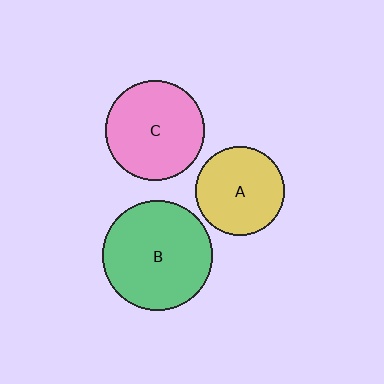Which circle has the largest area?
Circle B (green).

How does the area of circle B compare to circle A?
Approximately 1.5 times.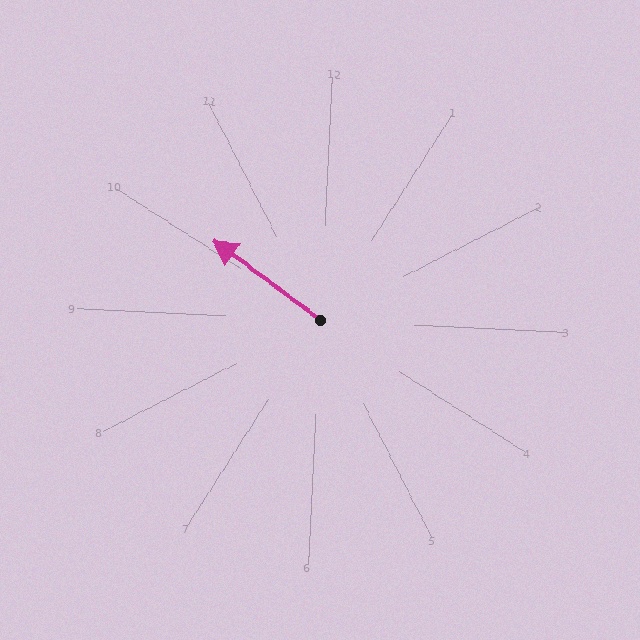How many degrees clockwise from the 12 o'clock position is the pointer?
Approximately 304 degrees.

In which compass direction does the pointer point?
Northwest.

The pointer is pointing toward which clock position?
Roughly 10 o'clock.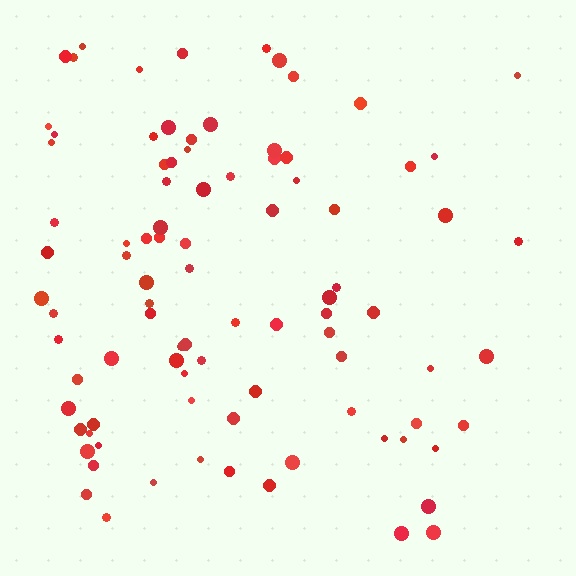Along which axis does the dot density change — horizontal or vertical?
Horizontal.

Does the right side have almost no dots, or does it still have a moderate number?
Still a moderate number, just noticeably fewer than the left.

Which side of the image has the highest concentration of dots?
The left.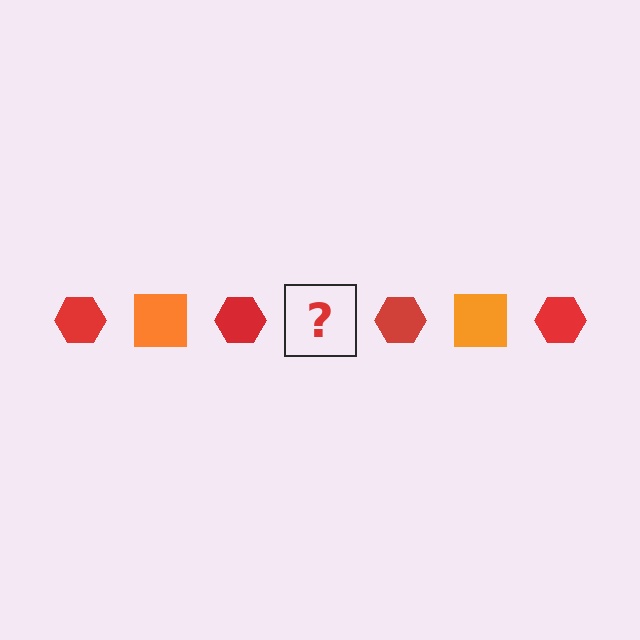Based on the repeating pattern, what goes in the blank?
The blank should be an orange square.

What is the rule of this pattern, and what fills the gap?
The rule is that the pattern alternates between red hexagon and orange square. The gap should be filled with an orange square.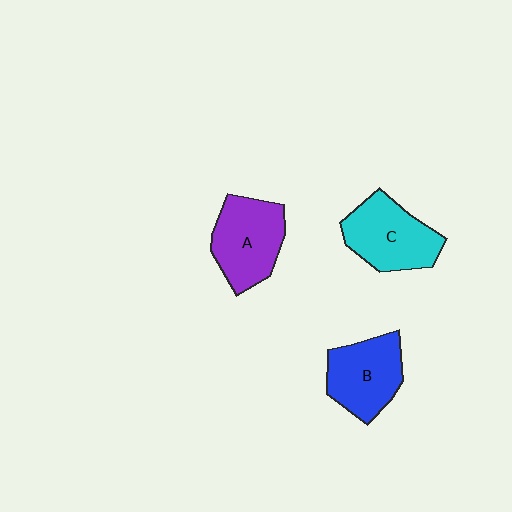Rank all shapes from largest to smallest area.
From largest to smallest: C (cyan), A (purple), B (blue).